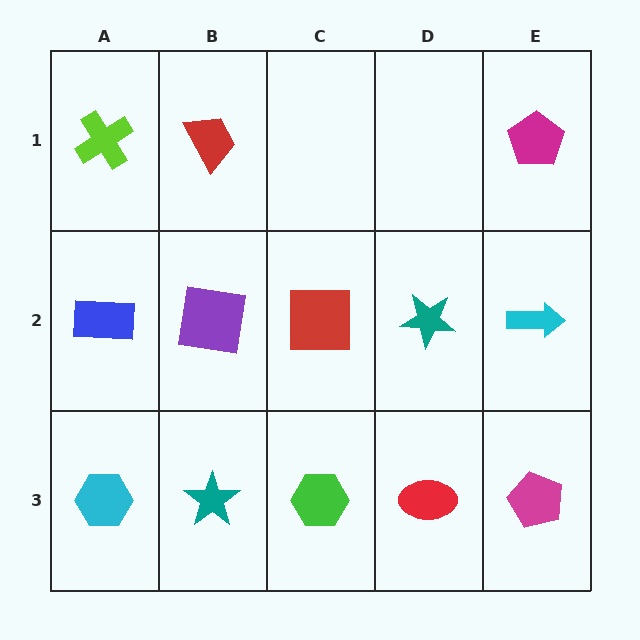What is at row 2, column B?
A purple square.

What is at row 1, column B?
A red trapezoid.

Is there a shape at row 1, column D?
No, that cell is empty.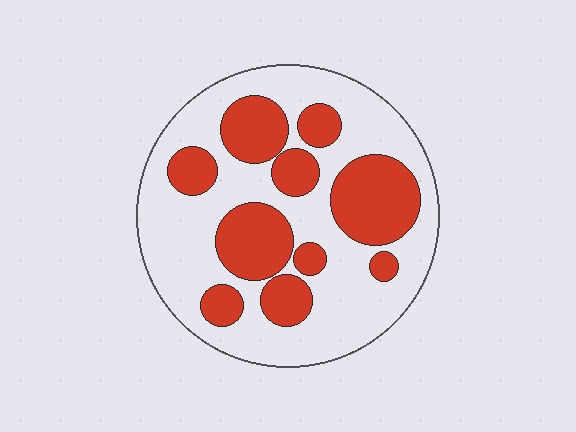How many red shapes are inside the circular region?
10.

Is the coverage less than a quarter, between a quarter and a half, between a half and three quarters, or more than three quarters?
Between a quarter and a half.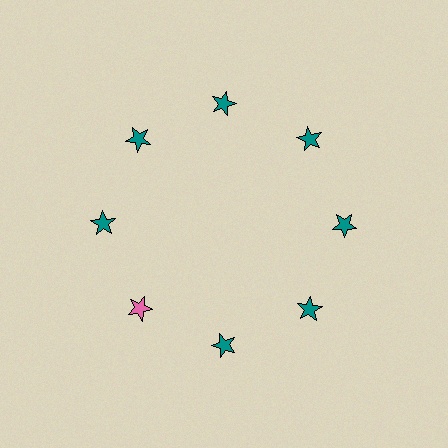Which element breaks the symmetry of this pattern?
The pink star at roughly the 8 o'clock position breaks the symmetry. All other shapes are teal stars.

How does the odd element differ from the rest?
It has a different color: pink instead of teal.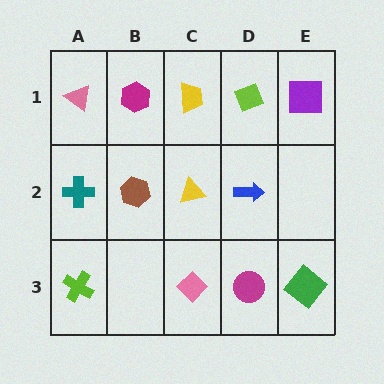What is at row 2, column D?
A blue arrow.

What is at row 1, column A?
A pink triangle.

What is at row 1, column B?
A magenta hexagon.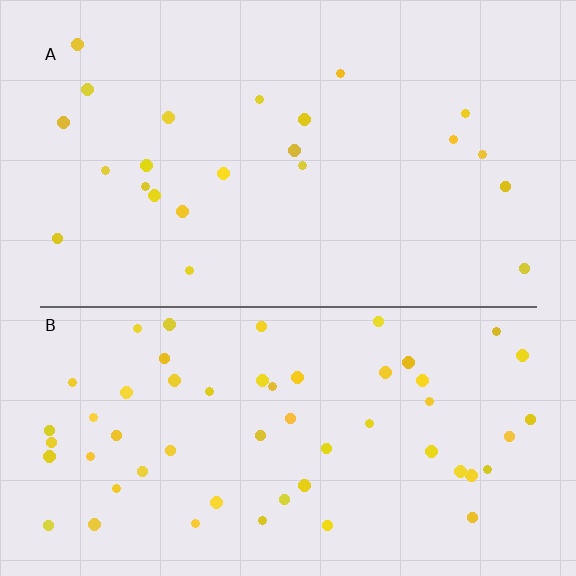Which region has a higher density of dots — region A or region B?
B (the bottom).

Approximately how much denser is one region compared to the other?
Approximately 2.4× — region B over region A.